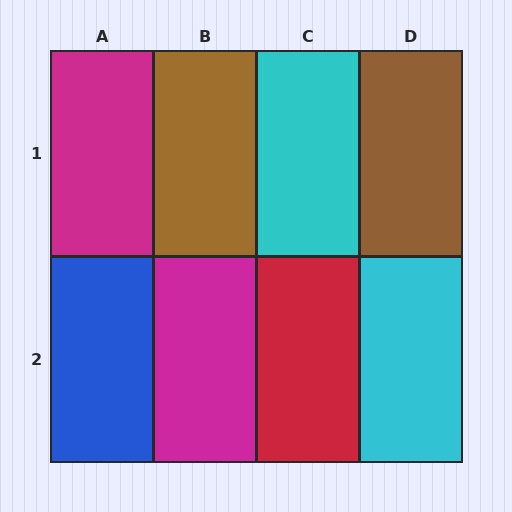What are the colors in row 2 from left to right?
Blue, magenta, red, cyan.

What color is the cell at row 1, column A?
Magenta.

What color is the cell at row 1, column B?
Brown.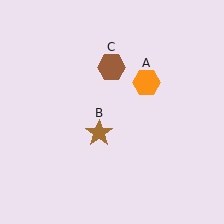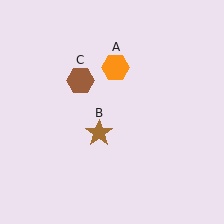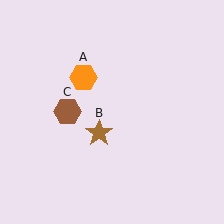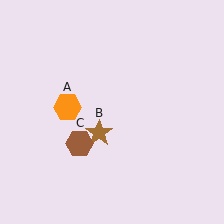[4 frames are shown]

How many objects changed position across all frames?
2 objects changed position: orange hexagon (object A), brown hexagon (object C).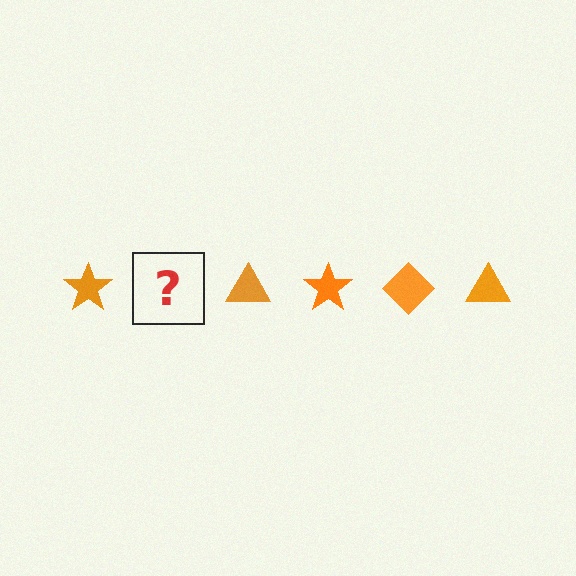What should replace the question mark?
The question mark should be replaced with an orange diamond.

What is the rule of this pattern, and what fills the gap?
The rule is that the pattern cycles through star, diamond, triangle shapes in orange. The gap should be filled with an orange diamond.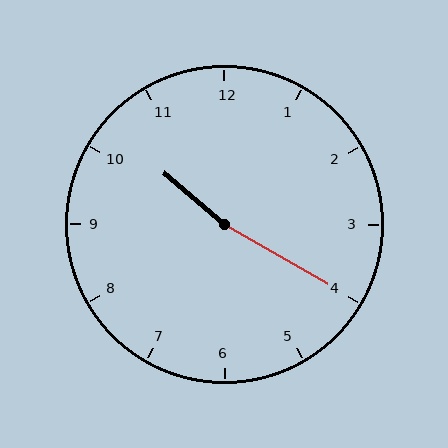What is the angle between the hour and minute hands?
Approximately 170 degrees.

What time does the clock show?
10:20.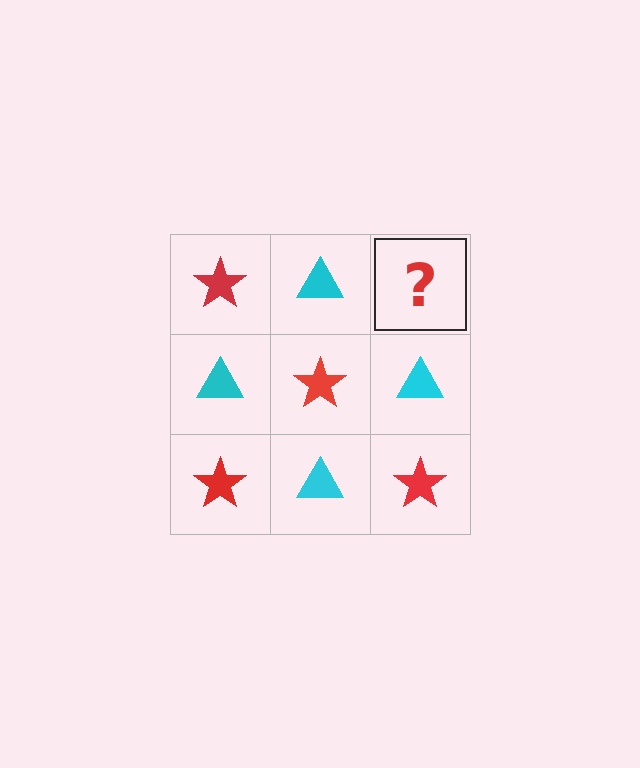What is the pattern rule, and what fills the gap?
The rule is that it alternates red star and cyan triangle in a checkerboard pattern. The gap should be filled with a red star.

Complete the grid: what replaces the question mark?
The question mark should be replaced with a red star.